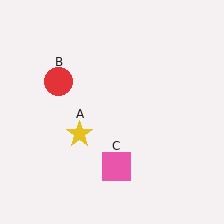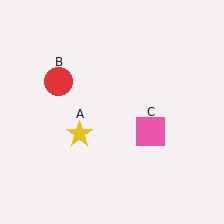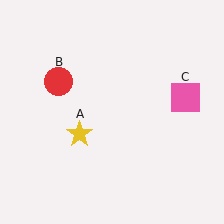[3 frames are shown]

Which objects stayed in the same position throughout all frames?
Yellow star (object A) and red circle (object B) remained stationary.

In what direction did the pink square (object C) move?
The pink square (object C) moved up and to the right.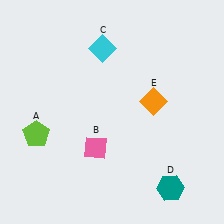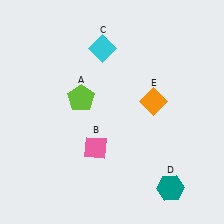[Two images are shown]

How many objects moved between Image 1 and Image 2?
1 object moved between the two images.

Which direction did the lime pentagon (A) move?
The lime pentagon (A) moved right.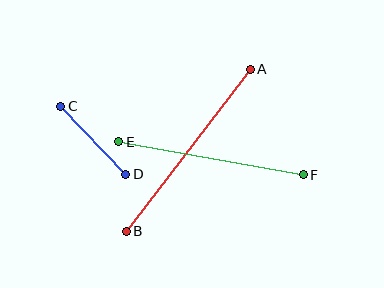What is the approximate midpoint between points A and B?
The midpoint is at approximately (188, 150) pixels.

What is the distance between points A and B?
The distance is approximately 204 pixels.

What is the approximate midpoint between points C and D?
The midpoint is at approximately (93, 140) pixels.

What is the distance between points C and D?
The distance is approximately 94 pixels.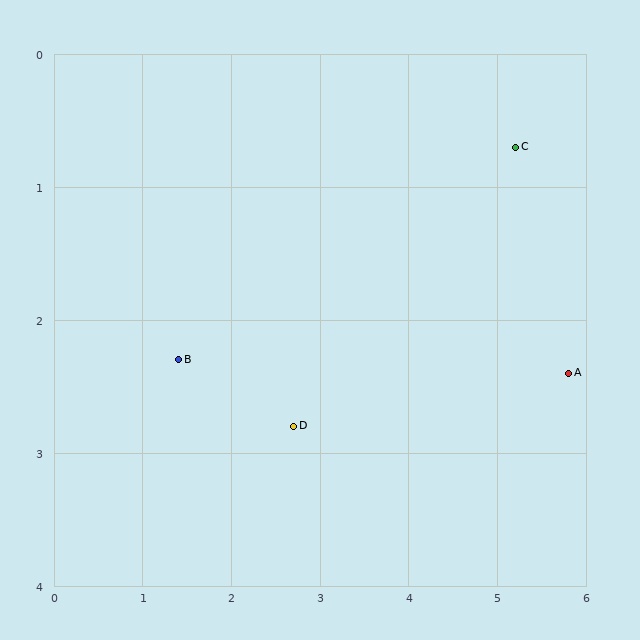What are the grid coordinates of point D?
Point D is at approximately (2.7, 2.8).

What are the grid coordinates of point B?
Point B is at approximately (1.4, 2.3).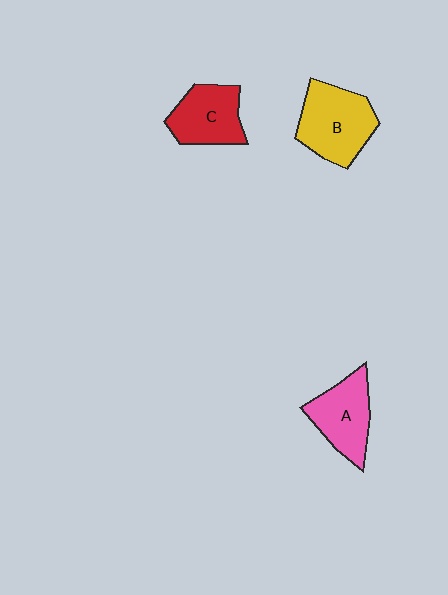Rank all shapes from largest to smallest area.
From largest to smallest: B (yellow), A (pink), C (red).